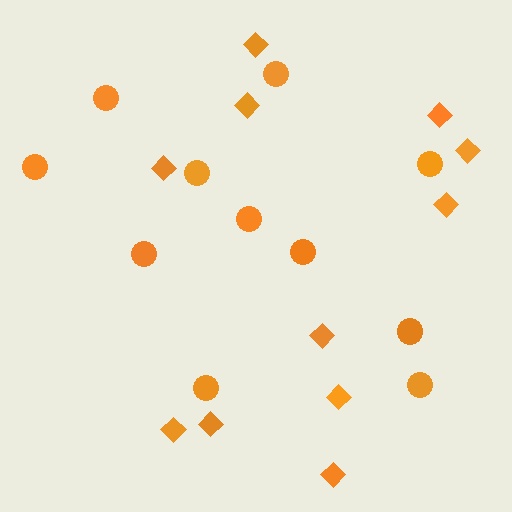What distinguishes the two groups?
There are 2 groups: one group of diamonds (11) and one group of circles (11).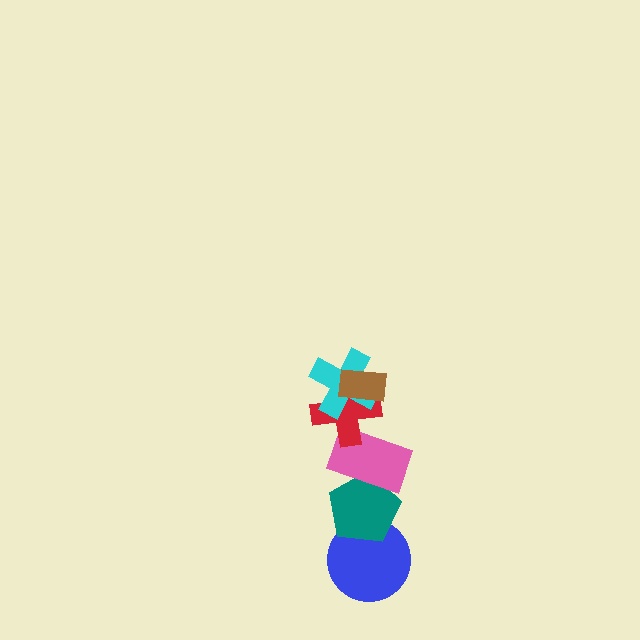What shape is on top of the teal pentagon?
The pink rectangle is on top of the teal pentagon.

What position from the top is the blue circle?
The blue circle is 6th from the top.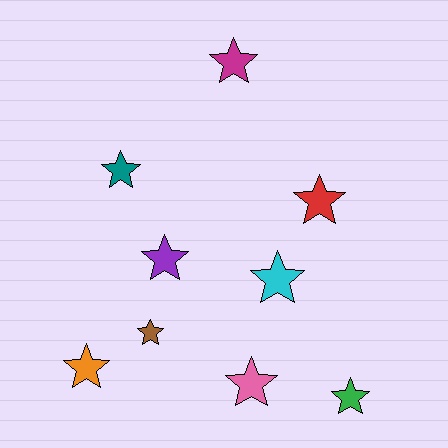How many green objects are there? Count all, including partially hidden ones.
There is 1 green object.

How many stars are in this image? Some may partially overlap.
There are 9 stars.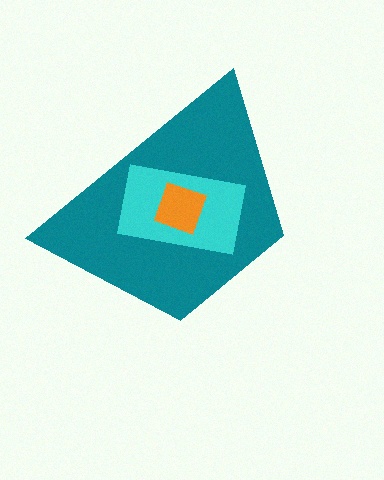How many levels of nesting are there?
3.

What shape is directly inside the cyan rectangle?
The orange square.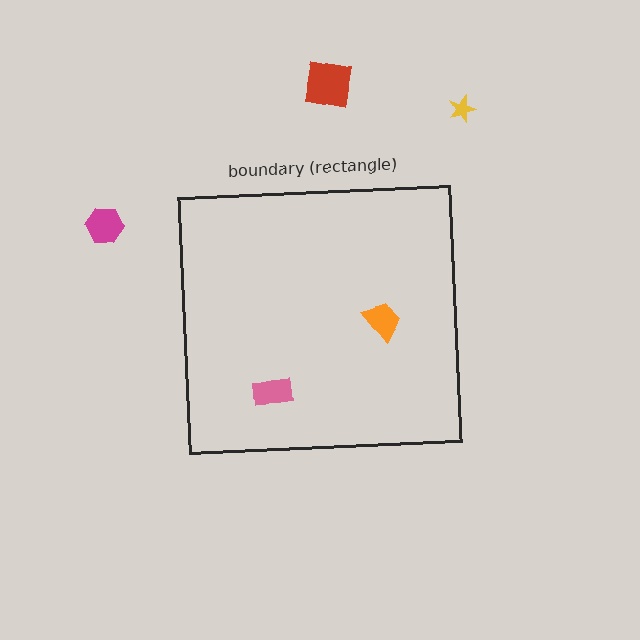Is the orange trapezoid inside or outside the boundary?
Inside.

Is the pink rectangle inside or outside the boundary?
Inside.